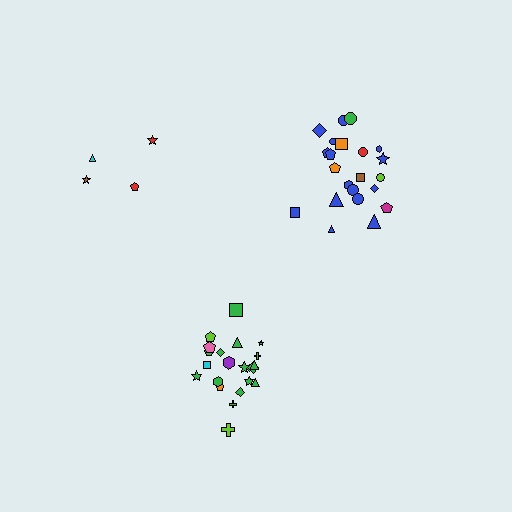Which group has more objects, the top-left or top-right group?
The top-right group.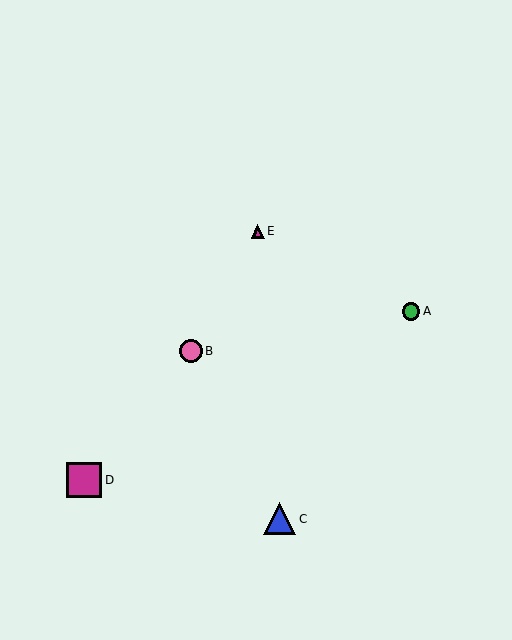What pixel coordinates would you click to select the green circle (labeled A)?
Click at (411, 311) to select the green circle A.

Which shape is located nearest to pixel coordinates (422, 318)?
The green circle (labeled A) at (411, 311) is nearest to that location.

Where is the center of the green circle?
The center of the green circle is at (411, 311).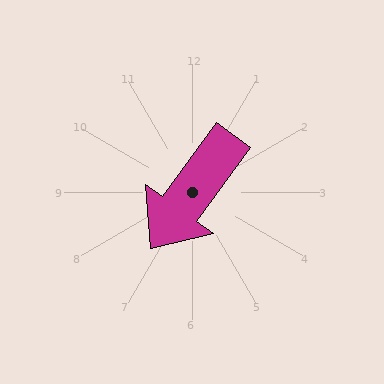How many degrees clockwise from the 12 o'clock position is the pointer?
Approximately 216 degrees.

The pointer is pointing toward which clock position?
Roughly 7 o'clock.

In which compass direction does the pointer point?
Southwest.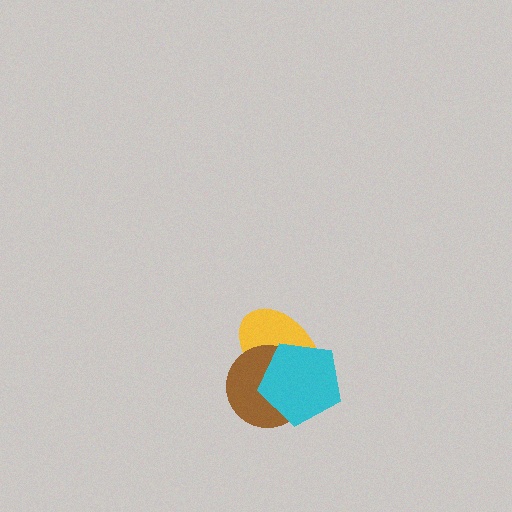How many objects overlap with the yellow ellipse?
2 objects overlap with the yellow ellipse.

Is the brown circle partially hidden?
Yes, it is partially covered by another shape.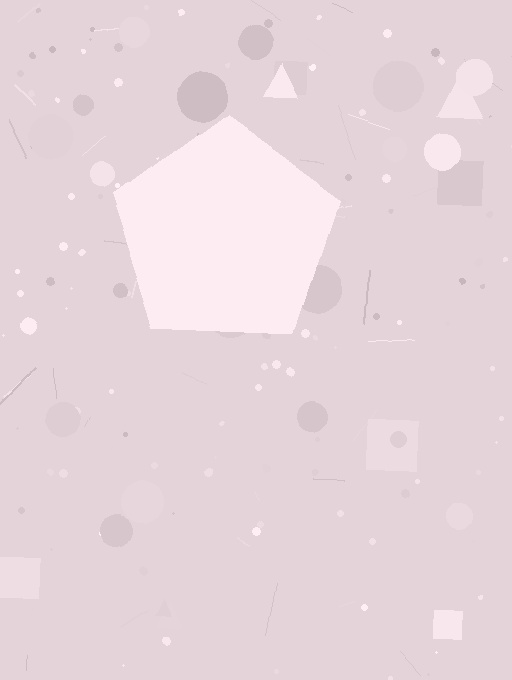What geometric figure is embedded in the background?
A pentagon is embedded in the background.